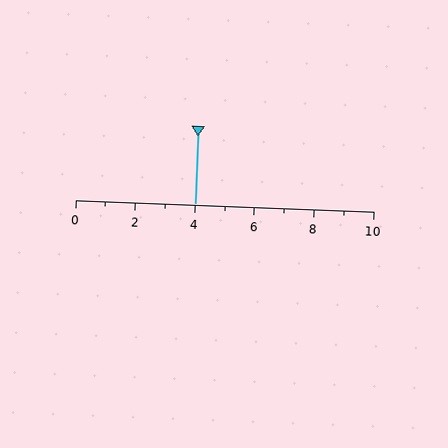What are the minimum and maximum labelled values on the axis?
The axis runs from 0 to 10.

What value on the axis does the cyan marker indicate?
The marker indicates approximately 4.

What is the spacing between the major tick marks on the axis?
The major ticks are spaced 2 apart.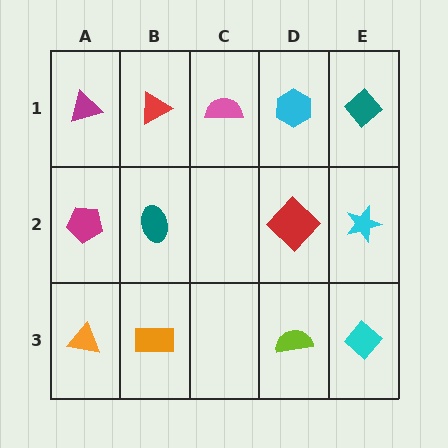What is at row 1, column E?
A teal diamond.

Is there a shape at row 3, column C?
No, that cell is empty.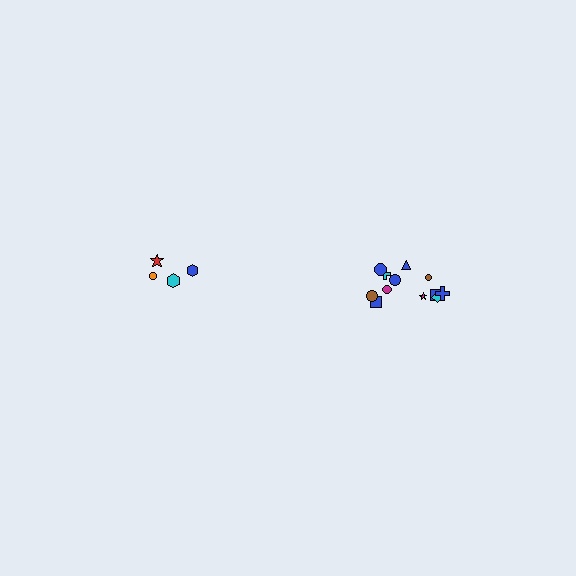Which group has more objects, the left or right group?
The right group.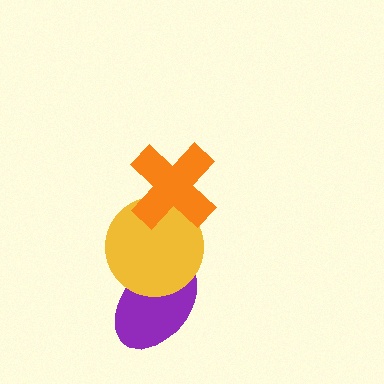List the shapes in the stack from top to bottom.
From top to bottom: the orange cross, the yellow circle, the purple ellipse.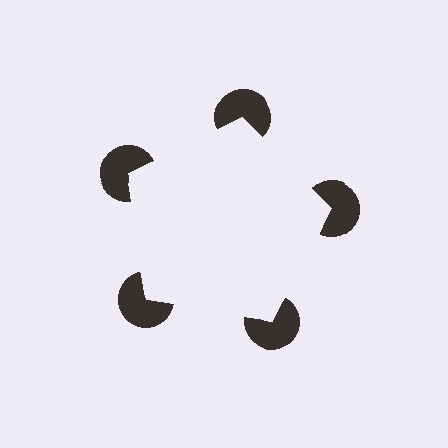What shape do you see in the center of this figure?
An illusory pentagon — its edges are inferred from the aligned wedge cuts in the pac-man discs, not physically drawn.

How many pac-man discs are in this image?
There are 5 — one at each vertex of the illusory pentagon.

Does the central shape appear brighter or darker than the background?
It typically appears slightly brighter than the background, even though no actual brightness change is drawn.